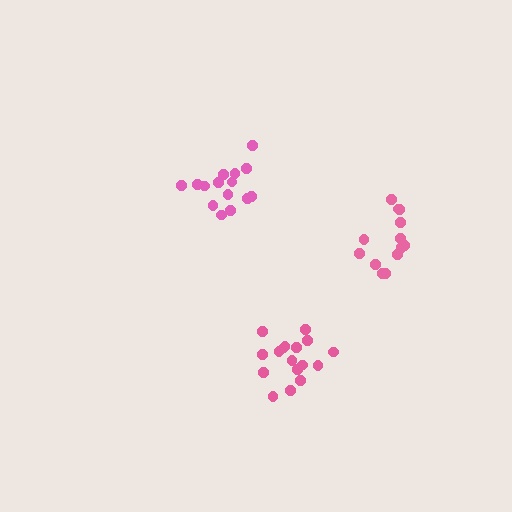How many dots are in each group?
Group 1: 13 dots, Group 2: 15 dots, Group 3: 18 dots (46 total).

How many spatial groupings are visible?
There are 3 spatial groupings.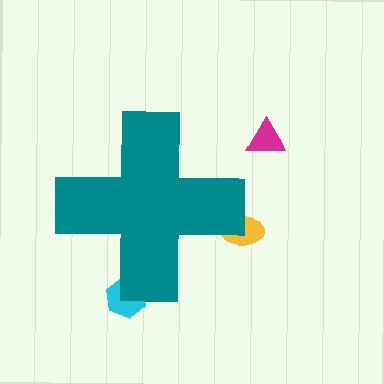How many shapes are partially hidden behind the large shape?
2 shapes are partially hidden.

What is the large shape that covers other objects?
A teal cross.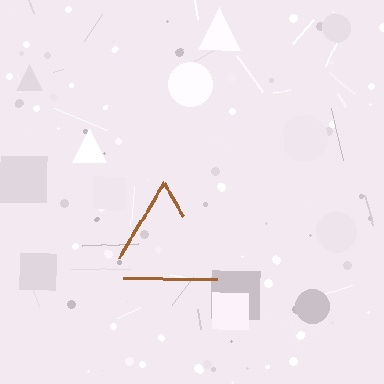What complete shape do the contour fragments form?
The contour fragments form a triangle.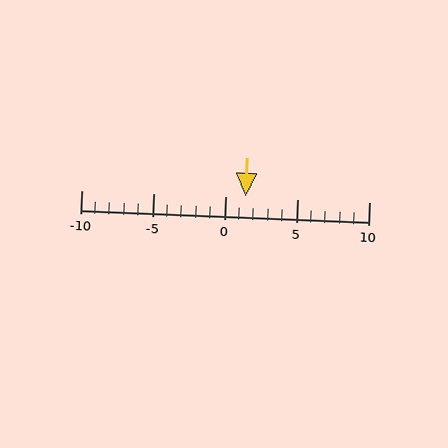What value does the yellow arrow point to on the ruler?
The yellow arrow points to approximately 1.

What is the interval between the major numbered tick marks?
The major tick marks are spaced 5 units apart.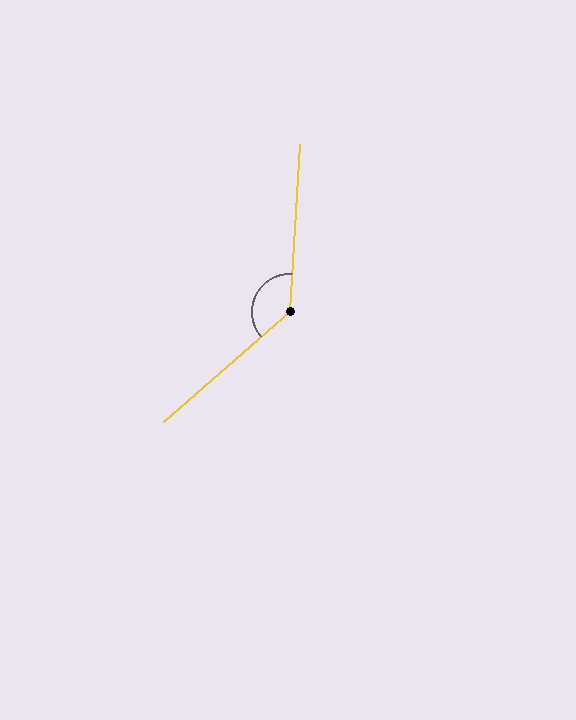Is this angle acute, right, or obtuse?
It is obtuse.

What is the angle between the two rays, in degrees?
Approximately 134 degrees.